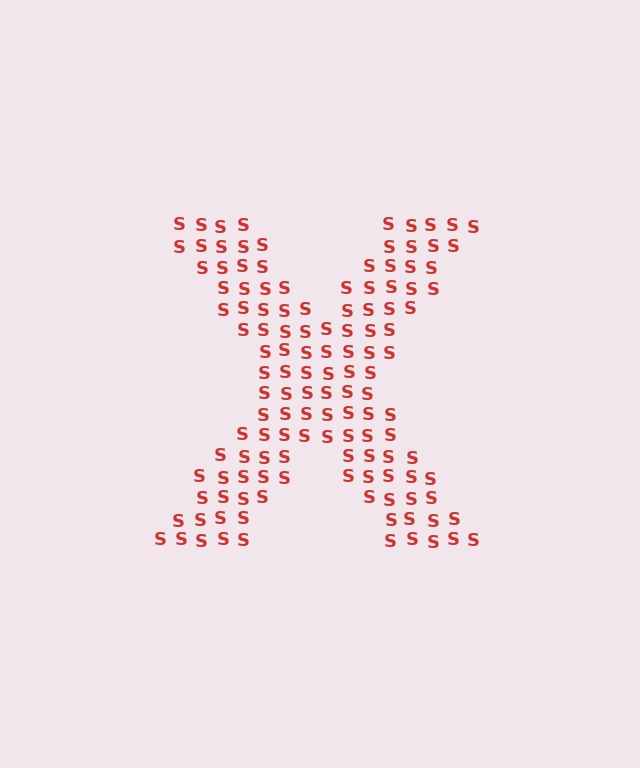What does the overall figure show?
The overall figure shows the letter X.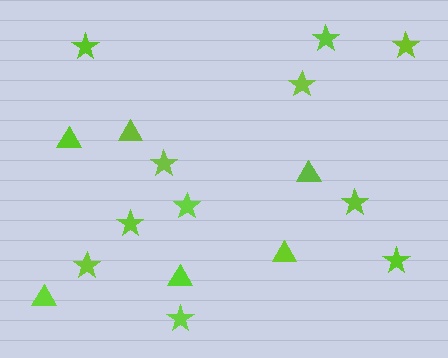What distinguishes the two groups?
There are 2 groups: one group of stars (11) and one group of triangles (6).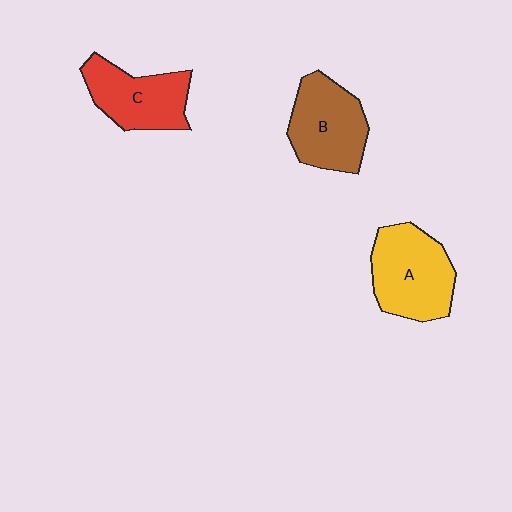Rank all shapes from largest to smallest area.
From largest to smallest: A (yellow), B (brown), C (red).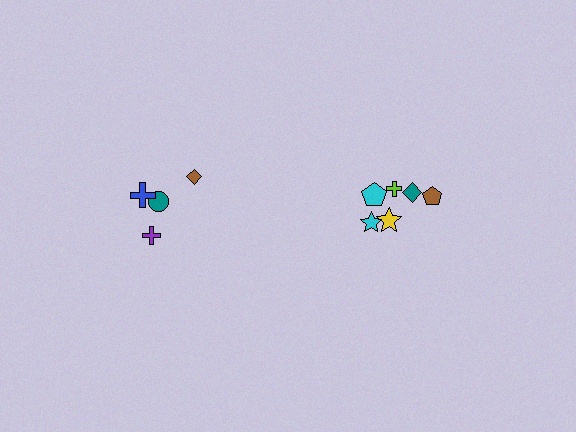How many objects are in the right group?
There are 6 objects.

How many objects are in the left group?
There are 4 objects.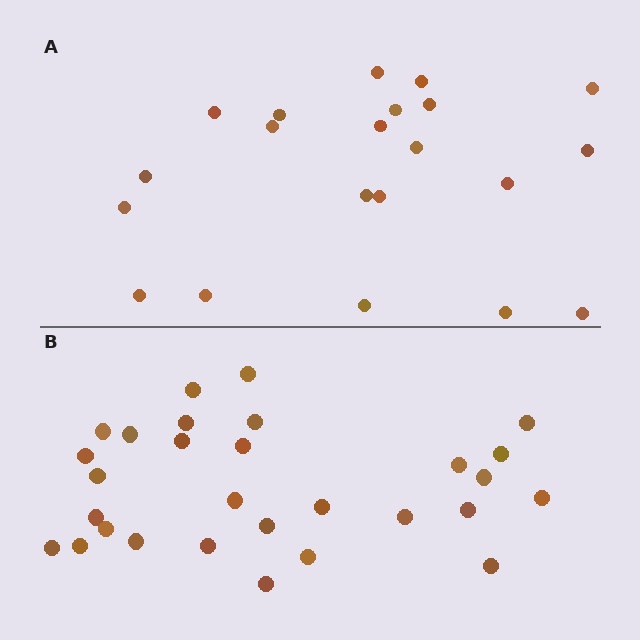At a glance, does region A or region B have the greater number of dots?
Region B (the bottom region) has more dots.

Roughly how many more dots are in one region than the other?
Region B has roughly 8 or so more dots than region A.